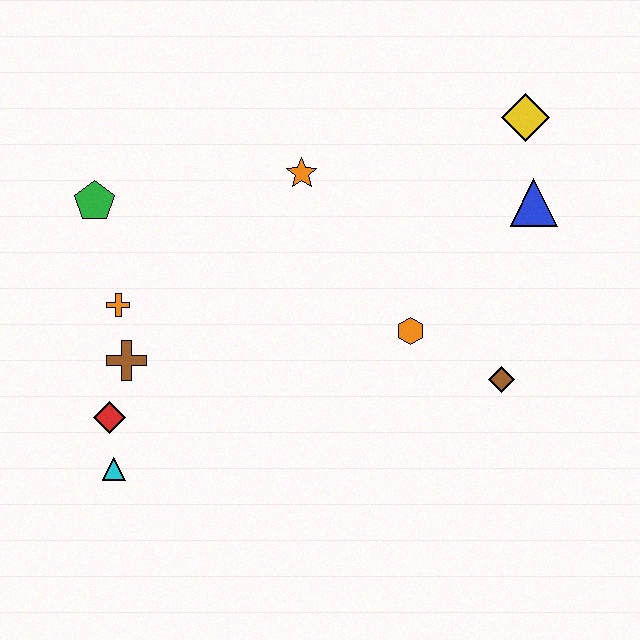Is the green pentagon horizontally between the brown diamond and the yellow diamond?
No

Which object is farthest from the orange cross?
The yellow diamond is farthest from the orange cross.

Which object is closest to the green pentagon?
The orange cross is closest to the green pentagon.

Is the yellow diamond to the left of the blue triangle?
Yes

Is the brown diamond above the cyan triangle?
Yes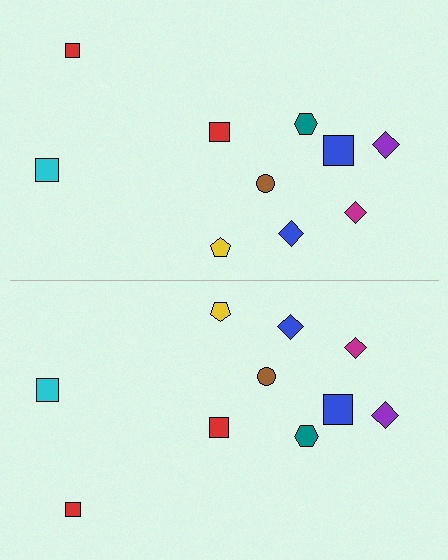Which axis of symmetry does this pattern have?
The pattern has a horizontal axis of symmetry running through the center of the image.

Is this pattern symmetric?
Yes, this pattern has bilateral (reflection) symmetry.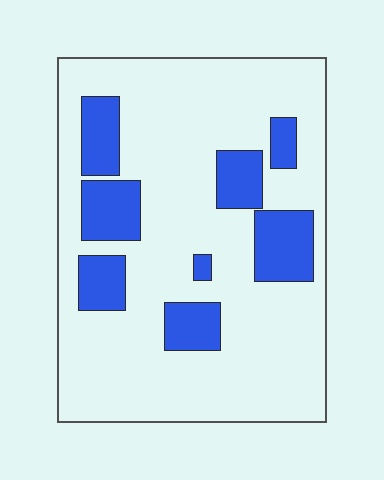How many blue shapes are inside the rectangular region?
8.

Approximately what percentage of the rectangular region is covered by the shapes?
Approximately 20%.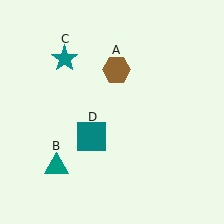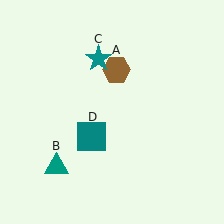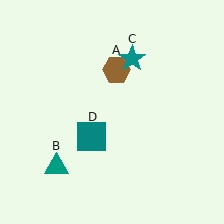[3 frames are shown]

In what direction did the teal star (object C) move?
The teal star (object C) moved right.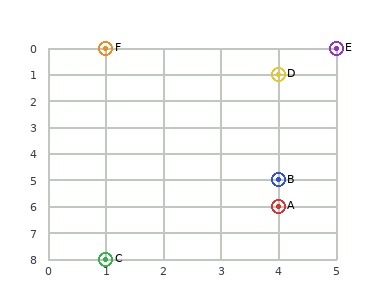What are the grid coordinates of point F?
Point F is at grid coordinates (1, 0).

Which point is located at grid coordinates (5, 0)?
Point E is at (5, 0).